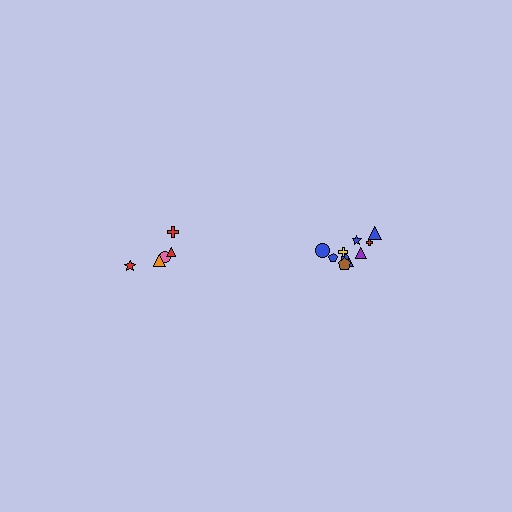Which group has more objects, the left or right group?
The right group.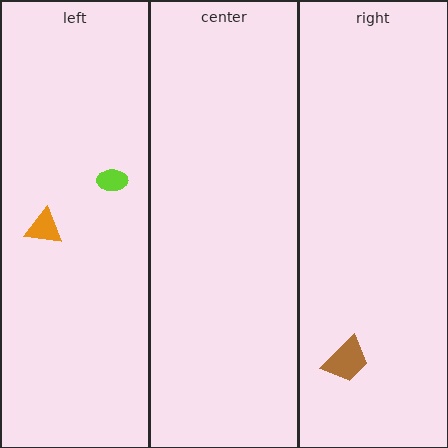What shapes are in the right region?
The brown trapezoid.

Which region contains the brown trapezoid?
The right region.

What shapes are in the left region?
The orange triangle, the lime ellipse.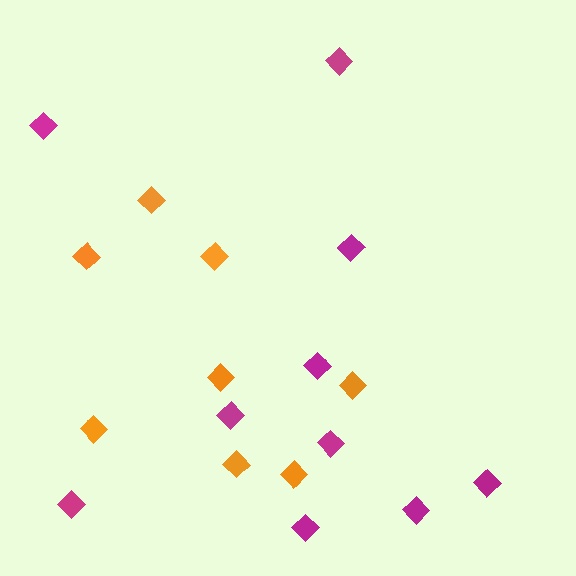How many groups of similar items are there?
There are 2 groups: one group of orange diamonds (8) and one group of magenta diamonds (10).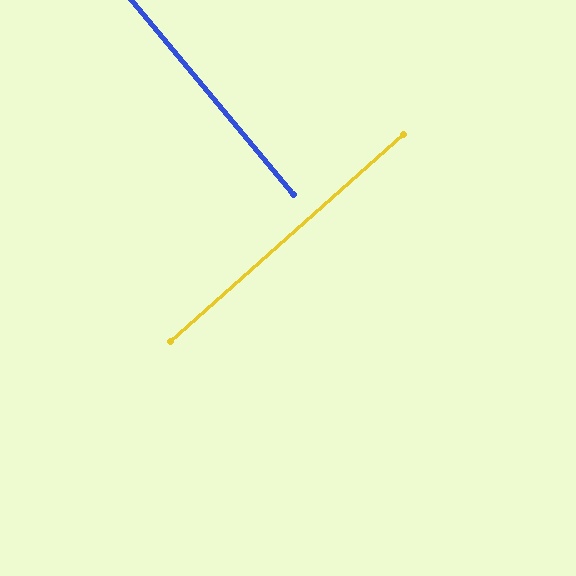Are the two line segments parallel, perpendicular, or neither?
Perpendicular — they meet at approximately 88°.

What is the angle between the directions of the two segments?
Approximately 88 degrees.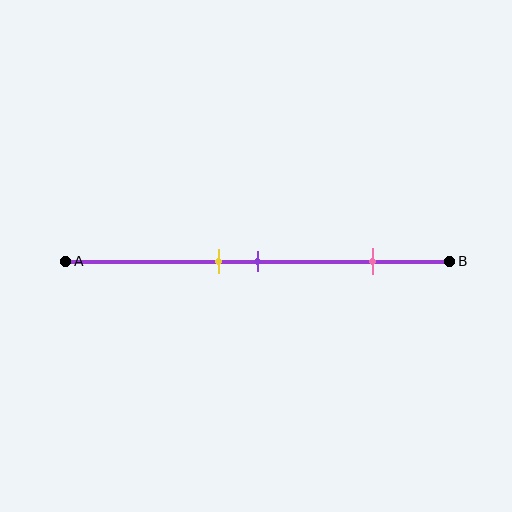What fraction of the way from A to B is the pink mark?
The pink mark is approximately 80% (0.8) of the way from A to B.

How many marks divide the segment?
There are 3 marks dividing the segment.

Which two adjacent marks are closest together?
The yellow and purple marks are the closest adjacent pair.